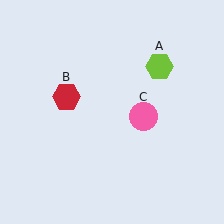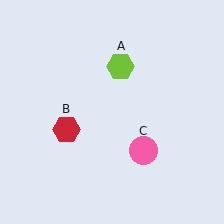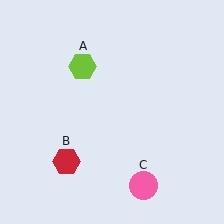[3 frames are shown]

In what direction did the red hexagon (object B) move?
The red hexagon (object B) moved down.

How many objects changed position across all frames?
3 objects changed position: lime hexagon (object A), red hexagon (object B), pink circle (object C).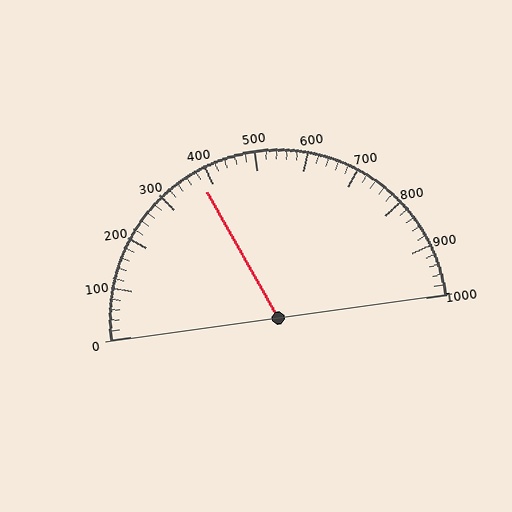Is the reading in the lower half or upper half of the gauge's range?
The reading is in the lower half of the range (0 to 1000).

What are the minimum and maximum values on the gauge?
The gauge ranges from 0 to 1000.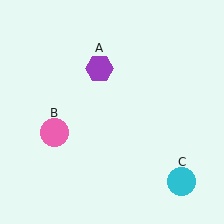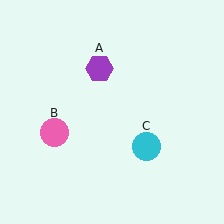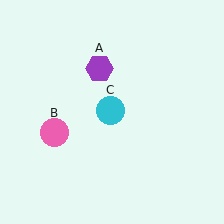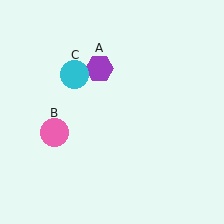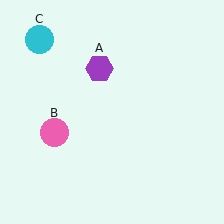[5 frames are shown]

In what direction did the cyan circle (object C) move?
The cyan circle (object C) moved up and to the left.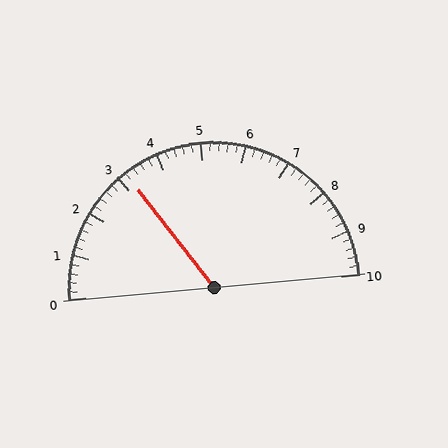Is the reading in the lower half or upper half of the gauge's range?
The reading is in the lower half of the range (0 to 10).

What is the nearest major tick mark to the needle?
The nearest major tick mark is 3.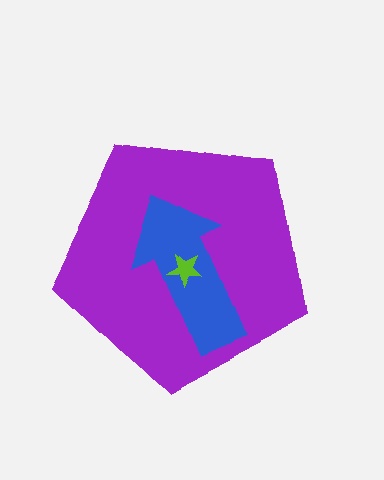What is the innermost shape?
The lime star.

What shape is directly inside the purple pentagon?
The blue arrow.